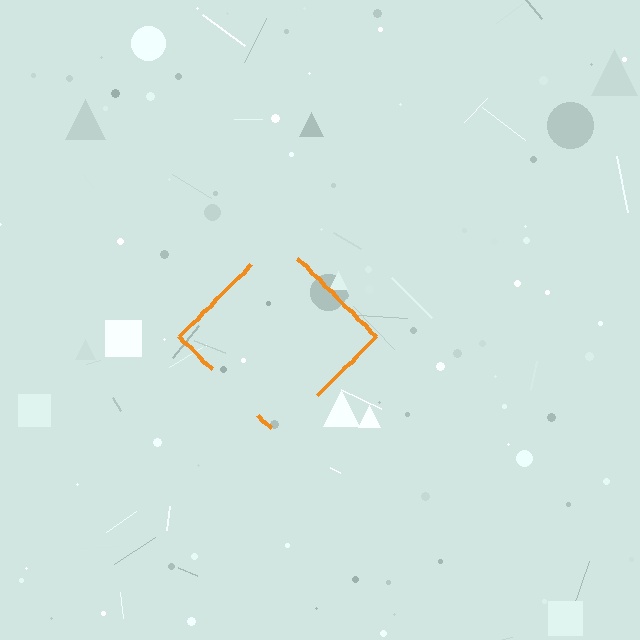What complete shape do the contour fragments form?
The contour fragments form a diamond.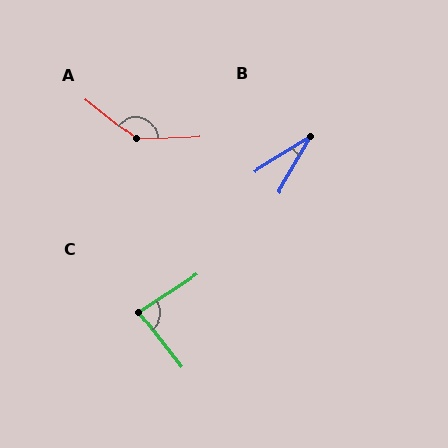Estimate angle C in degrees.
Approximately 84 degrees.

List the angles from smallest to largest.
B (28°), C (84°), A (140°).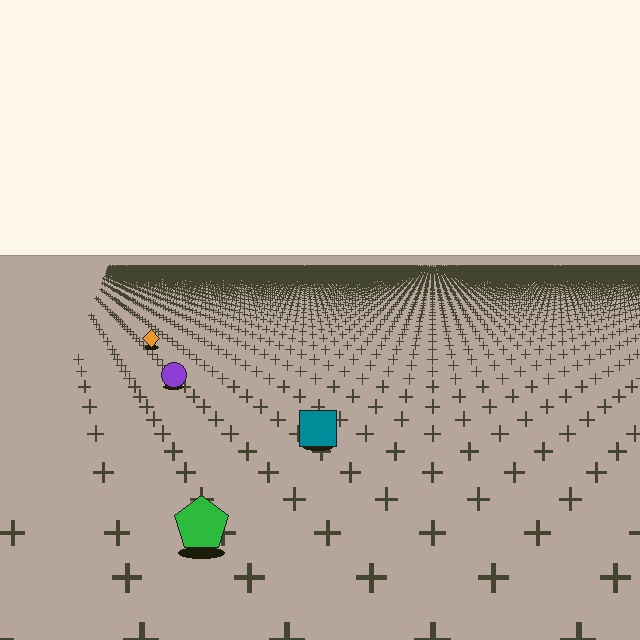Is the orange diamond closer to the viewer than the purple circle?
No. The purple circle is closer — you can tell from the texture gradient: the ground texture is coarser near it.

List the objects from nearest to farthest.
From nearest to farthest: the green pentagon, the teal square, the purple circle, the orange diamond.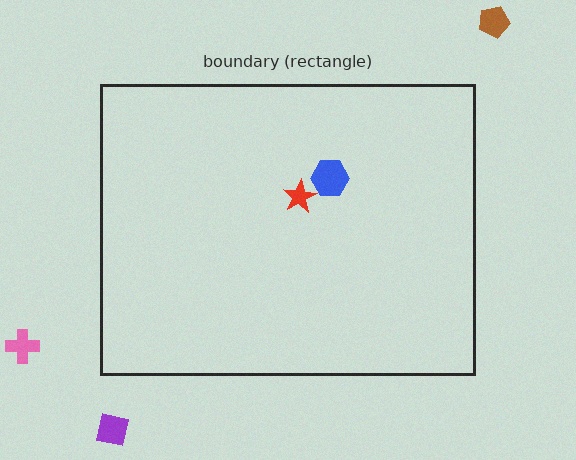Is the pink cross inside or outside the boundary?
Outside.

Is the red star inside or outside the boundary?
Inside.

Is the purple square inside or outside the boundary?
Outside.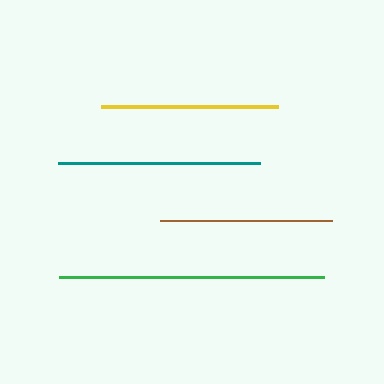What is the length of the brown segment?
The brown segment is approximately 171 pixels long.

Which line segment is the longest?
The green line is the longest at approximately 265 pixels.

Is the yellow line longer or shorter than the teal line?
The teal line is longer than the yellow line.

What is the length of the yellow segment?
The yellow segment is approximately 177 pixels long.